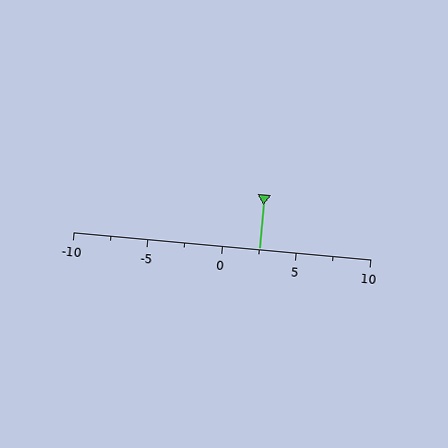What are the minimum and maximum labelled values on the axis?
The axis runs from -10 to 10.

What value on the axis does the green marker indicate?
The marker indicates approximately 2.5.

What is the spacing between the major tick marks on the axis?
The major ticks are spaced 5 apart.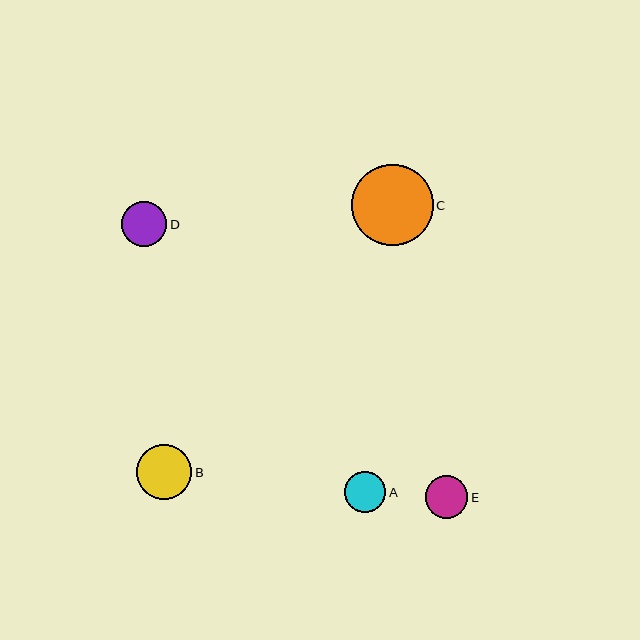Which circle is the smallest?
Circle A is the smallest with a size of approximately 41 pixels.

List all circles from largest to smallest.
From largest to smallest: C, B, D, E, A.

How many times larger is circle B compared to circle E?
Circle B is approximately 1.3 times the size of circle E.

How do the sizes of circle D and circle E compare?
Circle D and circle E are approximately the same size.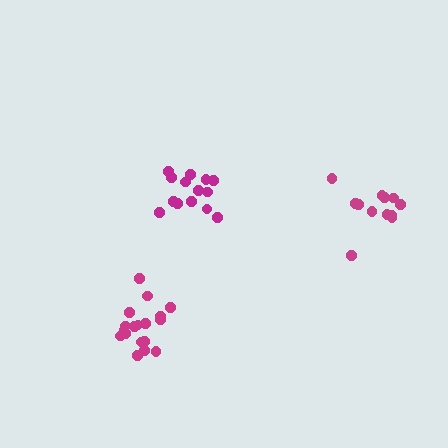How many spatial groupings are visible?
There are 3 spatial groupings.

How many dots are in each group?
Group 1: 14 dots, Group 2: 18 dots, Group 3: 12 dots (44 total).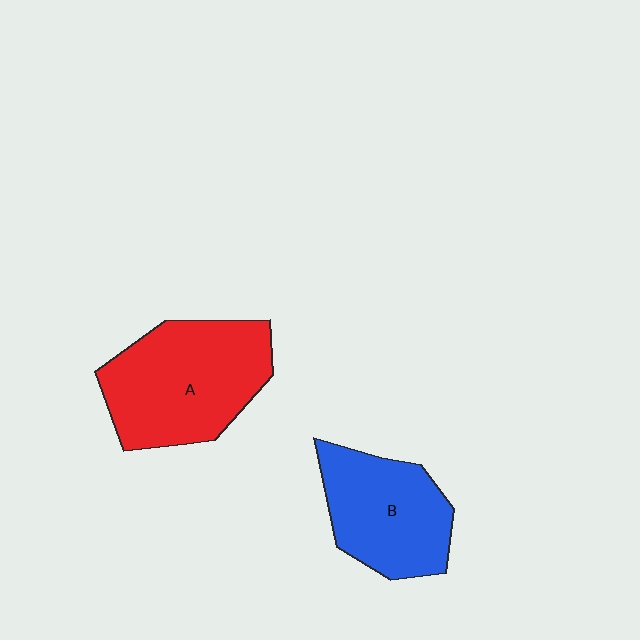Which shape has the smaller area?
Shape B (blue).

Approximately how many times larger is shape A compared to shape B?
Approximately 1.3 times.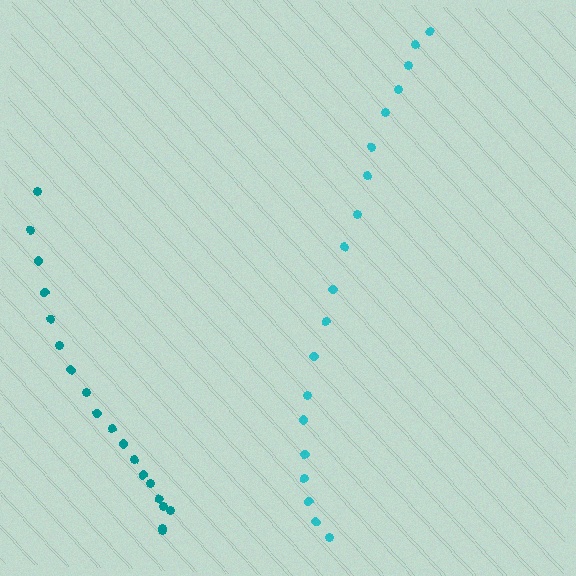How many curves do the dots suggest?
There are 2 distinct paths.